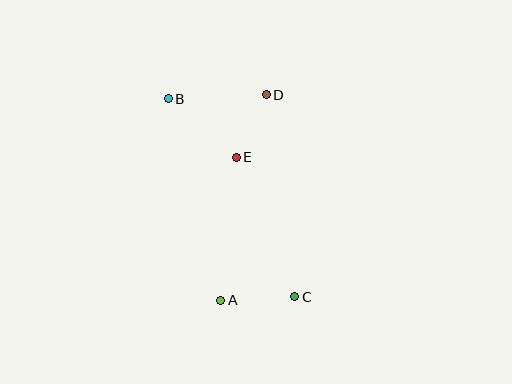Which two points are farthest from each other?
Points B and C are farthest from each other.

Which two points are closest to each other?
Points D and E are closest to each other.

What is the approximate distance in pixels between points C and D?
The distance between C and D is approximately 204 pixels.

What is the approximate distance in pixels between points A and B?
The distance between A and B is approximately 208 pixels.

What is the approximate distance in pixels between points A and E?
The distance between A and E is approximately 144 pixels.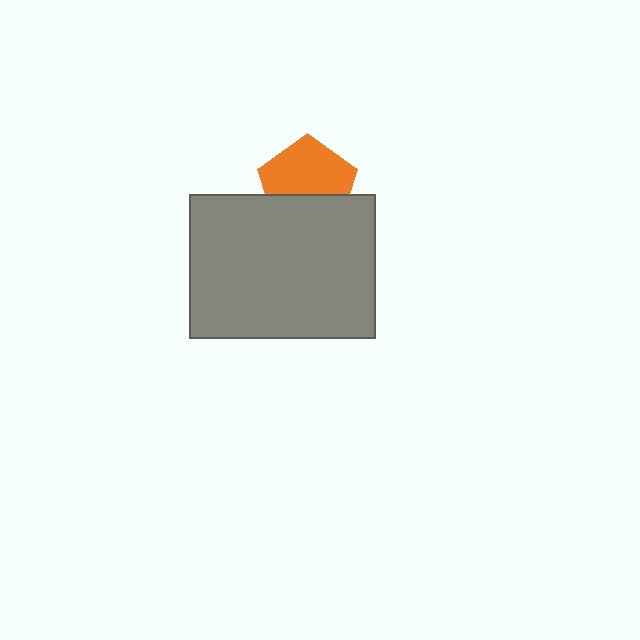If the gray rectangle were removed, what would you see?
You would see the complete orange pentagon.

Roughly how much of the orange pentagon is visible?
About half of it is visible (roughly 60%).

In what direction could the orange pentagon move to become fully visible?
The orange pentagon could move up. That would shift it out from behind the gray rectangle entirely.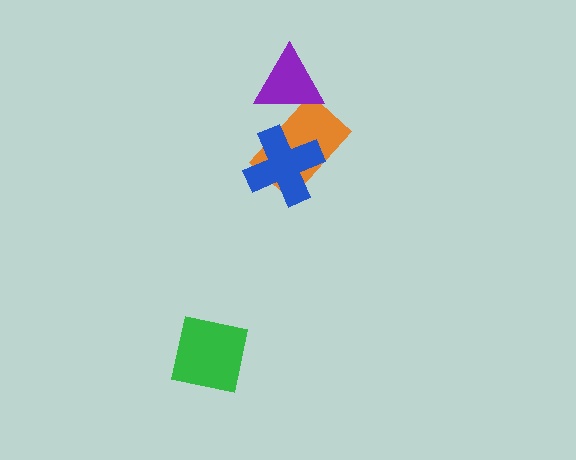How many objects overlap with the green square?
0 objects overlap with the green square.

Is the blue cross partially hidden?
No, no other shape covers it.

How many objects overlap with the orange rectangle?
2 objects overlap with the orange rectangle.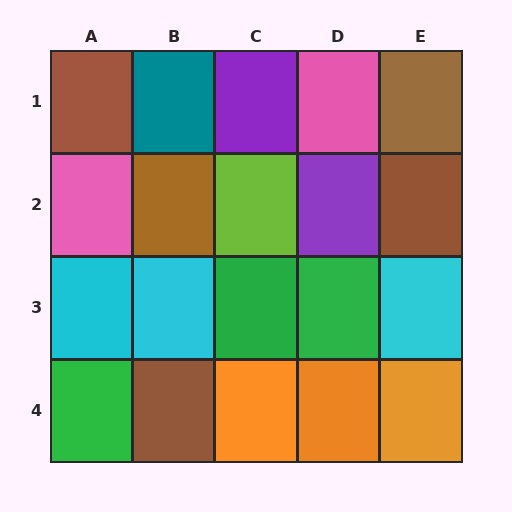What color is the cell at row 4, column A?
Green.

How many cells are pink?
2 cells are pink.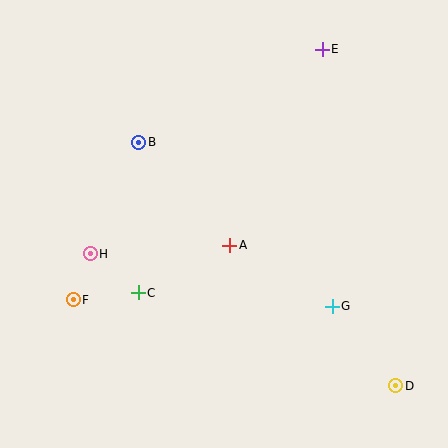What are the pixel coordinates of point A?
Point A is at (230, 245).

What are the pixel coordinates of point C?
Point C is at (138, 293).